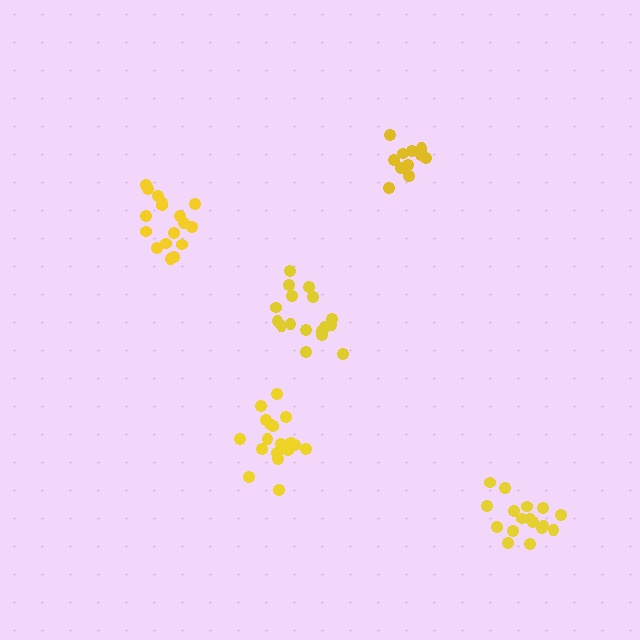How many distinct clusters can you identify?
There are 5 distinct clusters.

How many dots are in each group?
Group 1: 14 dots, Group 2: 20 dots, Group 3: 17 dots, Group 4: 17 dots, Group 5: 17 dots (85 total).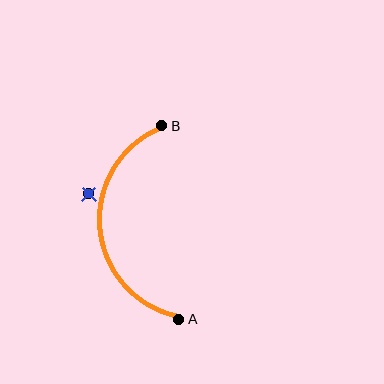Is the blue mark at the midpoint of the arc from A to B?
No — the blue mark does not lie on the arc at all. It sits slightly outside the curve.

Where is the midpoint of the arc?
The arc midpoint is the point on the curve farthest from the straight line joining A and B. It sits to the left of that line.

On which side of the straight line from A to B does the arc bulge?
The arc bulges to the left of the straight line connecting A and B.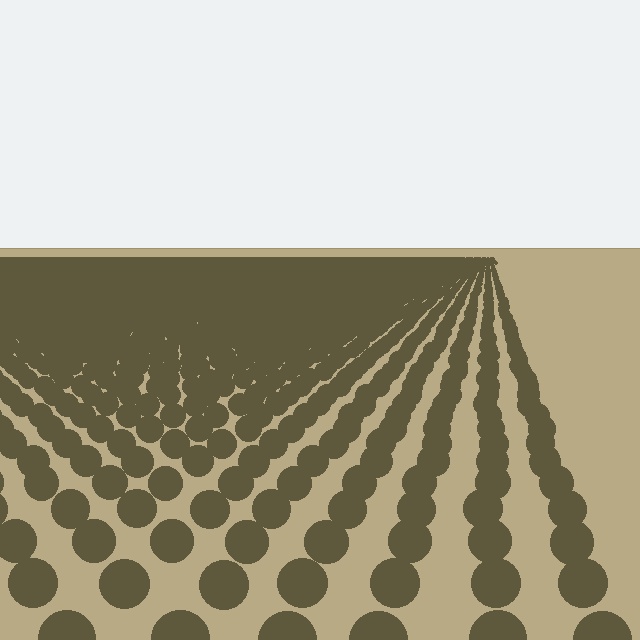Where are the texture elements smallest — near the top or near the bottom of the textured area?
Near the top.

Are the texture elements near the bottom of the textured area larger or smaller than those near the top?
Larger. Near the bottom, elements are closer to the viewer and appear at a bigger on-screen size.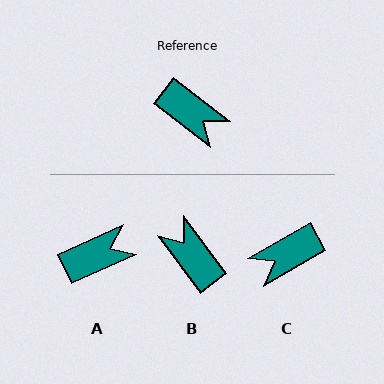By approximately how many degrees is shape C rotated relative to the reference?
Approximately 113 degrees clockwise.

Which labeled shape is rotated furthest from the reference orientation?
B, about 164 degrees away.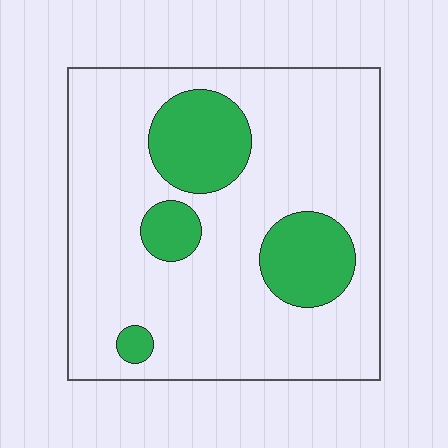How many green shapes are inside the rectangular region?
4.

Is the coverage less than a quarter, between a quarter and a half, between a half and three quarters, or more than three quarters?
Less than a quarter.